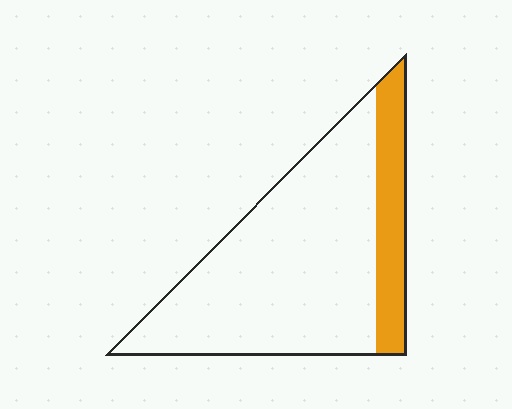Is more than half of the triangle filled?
No.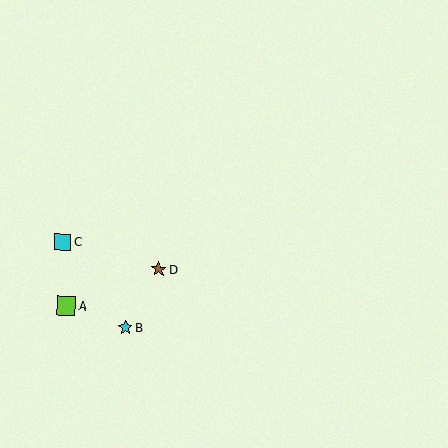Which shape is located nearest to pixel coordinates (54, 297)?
The lime square (labeled A) at (66, 306) is nearest to that location.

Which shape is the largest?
The lime square (labeled A) is the largest.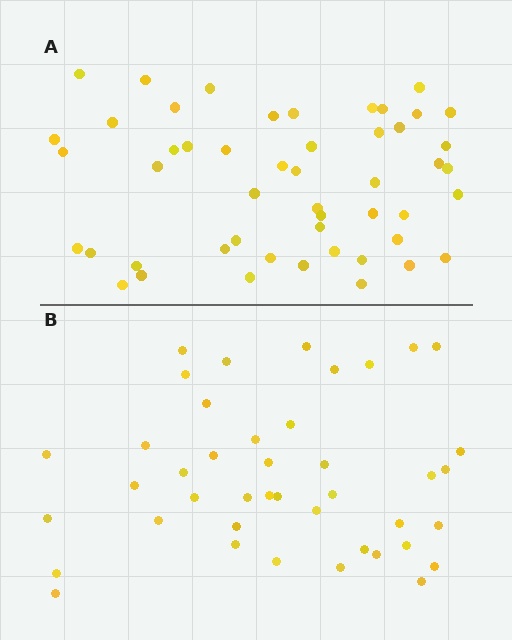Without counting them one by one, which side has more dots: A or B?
Region A (the top region) has more dots.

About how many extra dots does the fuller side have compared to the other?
Region A has roughly 8 or so more dots than region B.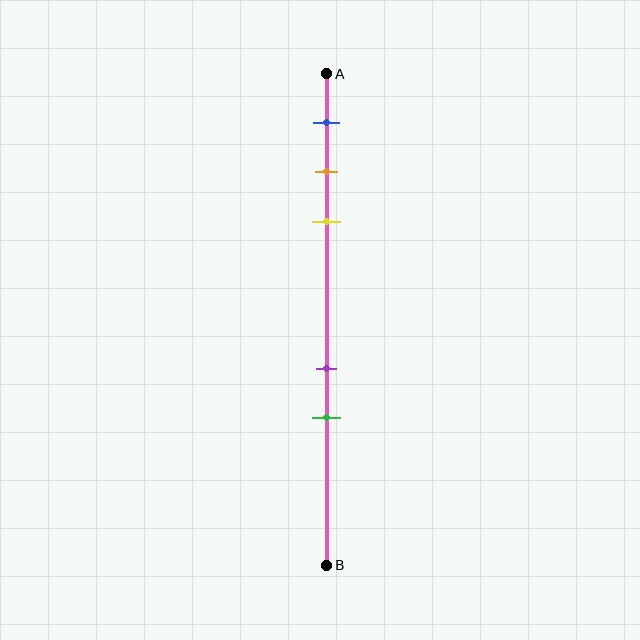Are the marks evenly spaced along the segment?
No, the marks are not evenly spaced.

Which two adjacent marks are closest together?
The orange and yellow marks are the closest adjacent pair.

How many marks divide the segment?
There are 5 marks dividing the segment.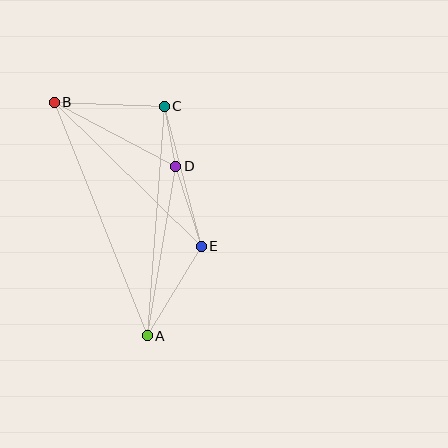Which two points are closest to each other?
Points C and D are closest to each other.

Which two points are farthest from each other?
Points A and B are farthest from each other.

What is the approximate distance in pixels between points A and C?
The distance between A and C is approximately 230 pixels.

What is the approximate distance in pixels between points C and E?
The distance between C and E is approximately 145 pixels.